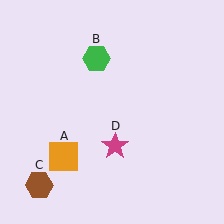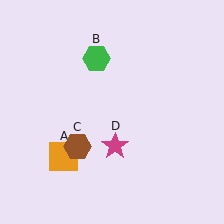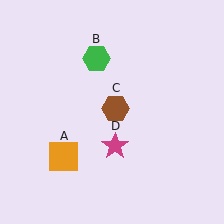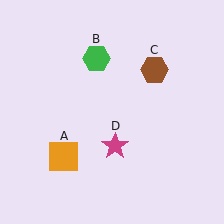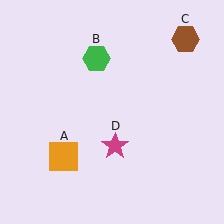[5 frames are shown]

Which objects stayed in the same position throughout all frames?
Orange square (object A) and green hexagon (object B) and magenta star (object D) remained stationary.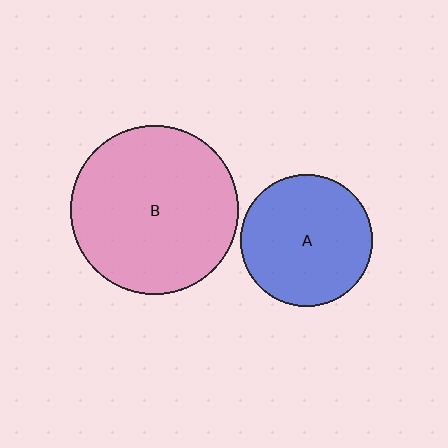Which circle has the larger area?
Circle B (pink).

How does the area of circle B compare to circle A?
Approximately 1.6 times.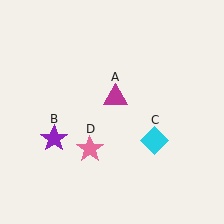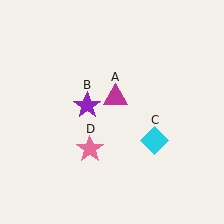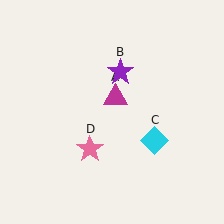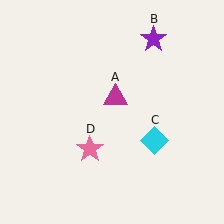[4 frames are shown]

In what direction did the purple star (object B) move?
The purple star (object B) moved up and to the right.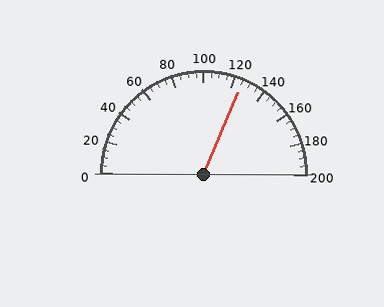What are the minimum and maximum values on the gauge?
The gauge ranges from 0 to 200.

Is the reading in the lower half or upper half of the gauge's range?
The reading is in the upper half of the range (0 to 200).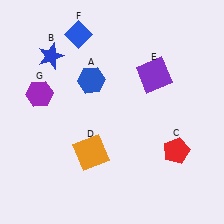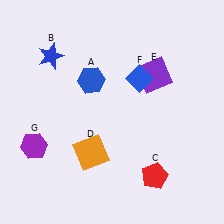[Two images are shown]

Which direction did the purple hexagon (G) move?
The purple hexagon (G) moved down.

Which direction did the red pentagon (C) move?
The red pentagon (C) moved down.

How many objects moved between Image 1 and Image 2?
3 objects moved between the two images.